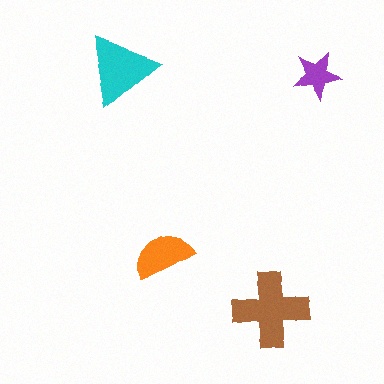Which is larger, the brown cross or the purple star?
The brown cross.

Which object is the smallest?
The purple star.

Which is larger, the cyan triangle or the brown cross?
The brown cross.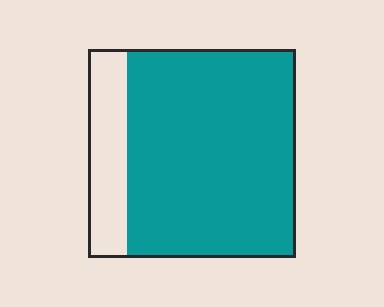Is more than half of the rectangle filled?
Yes.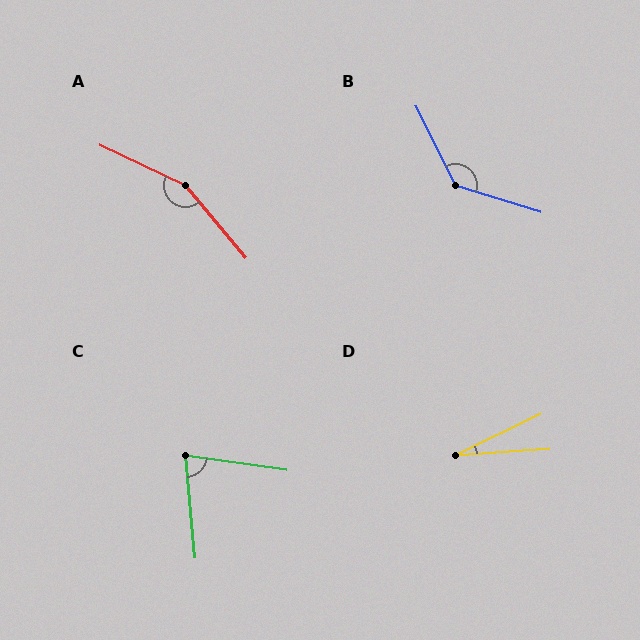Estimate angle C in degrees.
Approximately 77 degrees.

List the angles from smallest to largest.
D (22°), C (77°), B (133°), A (155°).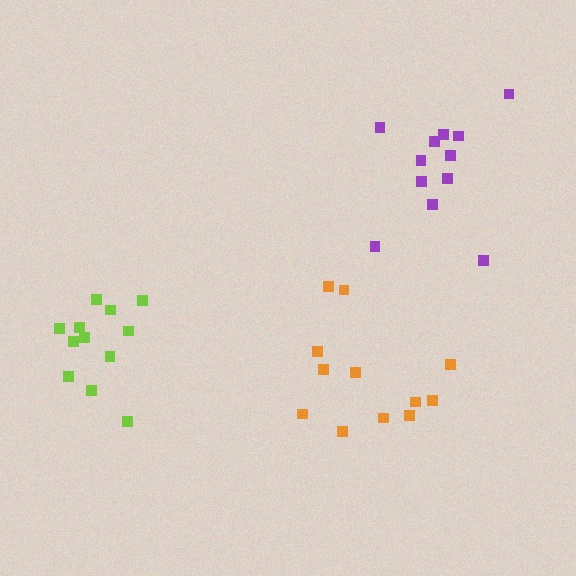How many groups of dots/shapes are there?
There are 3 groups.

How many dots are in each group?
Group 1: 12 dots, Group 2: 12 dots, Group 3: 12 dots (36 total).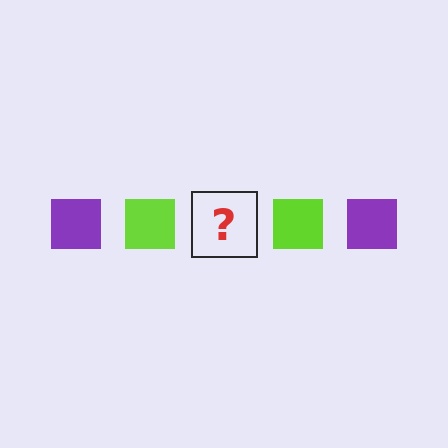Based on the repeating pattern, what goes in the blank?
The blank should be a purple square.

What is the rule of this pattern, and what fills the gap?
The rule is that the pattern cycles through purple, lime squares. The gap should be filled with a purple square.